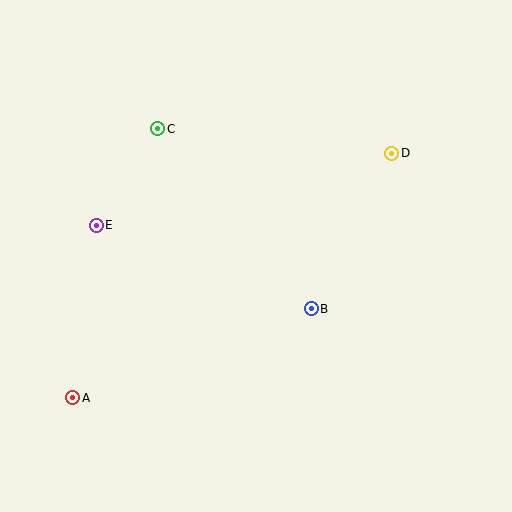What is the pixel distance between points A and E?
The distance between A and E is 174 pixels.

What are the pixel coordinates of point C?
Point C is at (158, 129).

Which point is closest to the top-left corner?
Point C is closest to the top-left corner.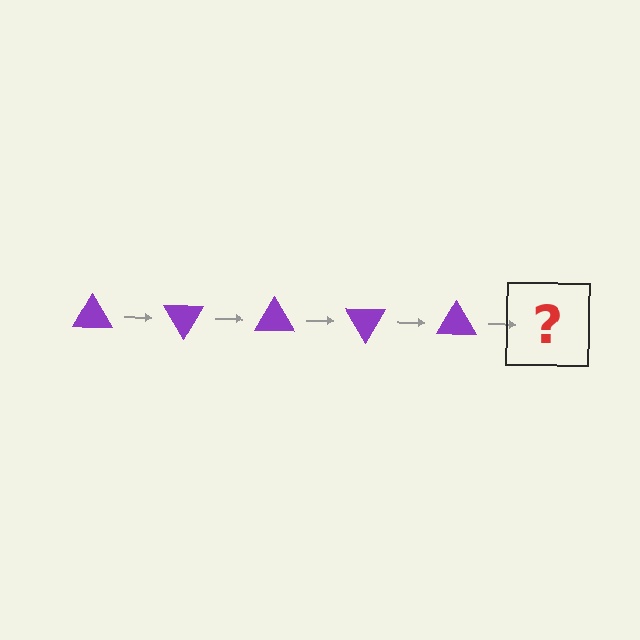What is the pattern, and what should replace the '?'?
The pattern is that the triangle rotates 60 degrees each step. The '?' should be a purple triangle rotated 300 degrees.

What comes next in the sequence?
The next element should be a purple triangle rotated 300 degrees.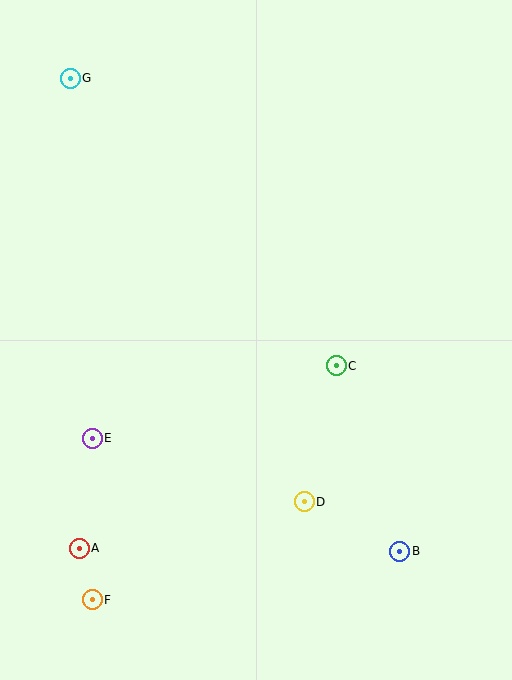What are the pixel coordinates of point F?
Point F is at (92, 600).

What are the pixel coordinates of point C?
Point C is at (336, 366).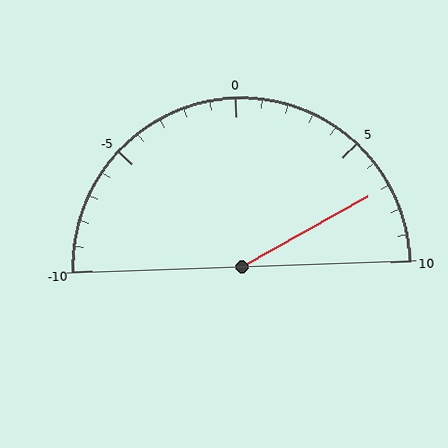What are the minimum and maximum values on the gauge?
The gauge ranges from -10 to 10.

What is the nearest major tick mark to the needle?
The nearest major tick mark is 5.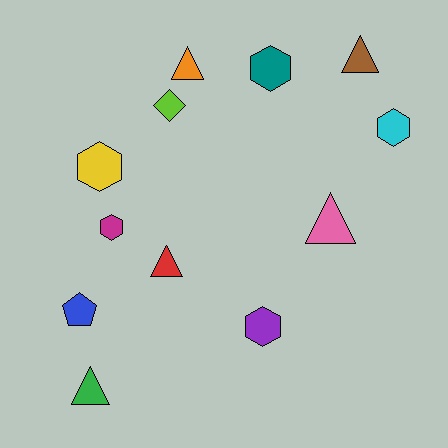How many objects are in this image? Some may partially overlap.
There are 12 objects.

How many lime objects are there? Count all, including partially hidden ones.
There is 1 lime object.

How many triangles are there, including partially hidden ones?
There are 5 triangles.